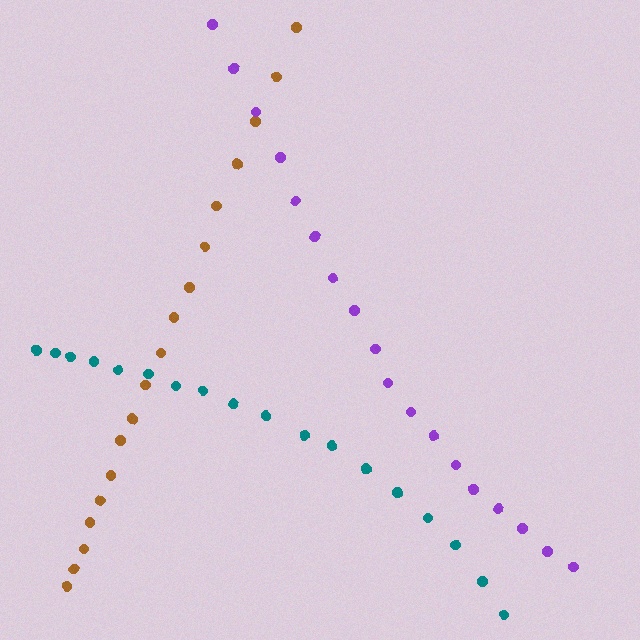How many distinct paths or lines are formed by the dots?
There are 3 distinct paths.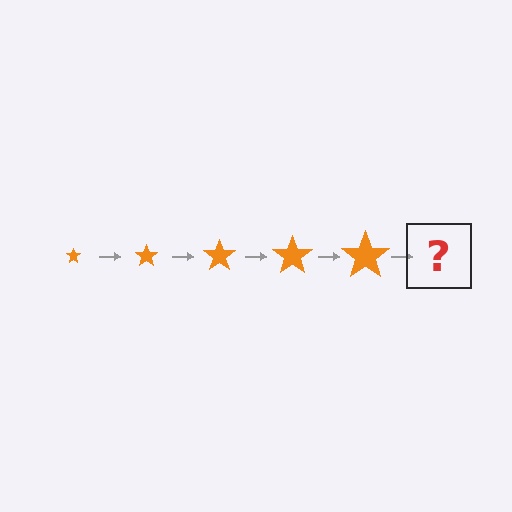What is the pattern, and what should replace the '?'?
The pattern is that the star gets progressively larger each step. The '?' should be an orange star, larger than the previous one.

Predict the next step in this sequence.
The next step is an orange star, larger than the previous one.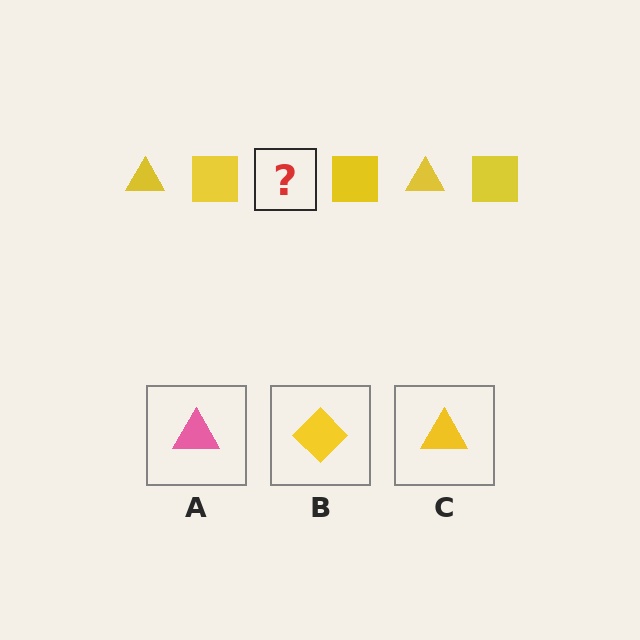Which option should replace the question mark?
Option C.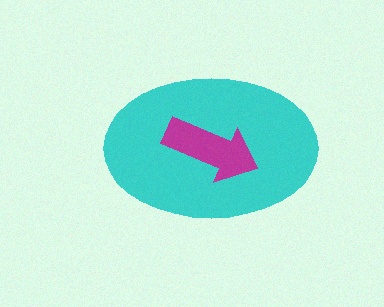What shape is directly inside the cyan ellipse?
The magenta arrow.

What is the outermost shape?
The cyan ellipse.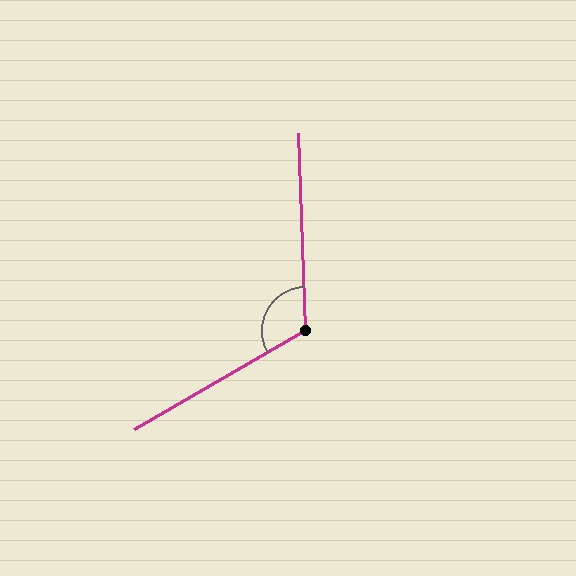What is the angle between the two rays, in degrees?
Approximately 118 degrees.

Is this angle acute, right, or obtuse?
It is obtuse.